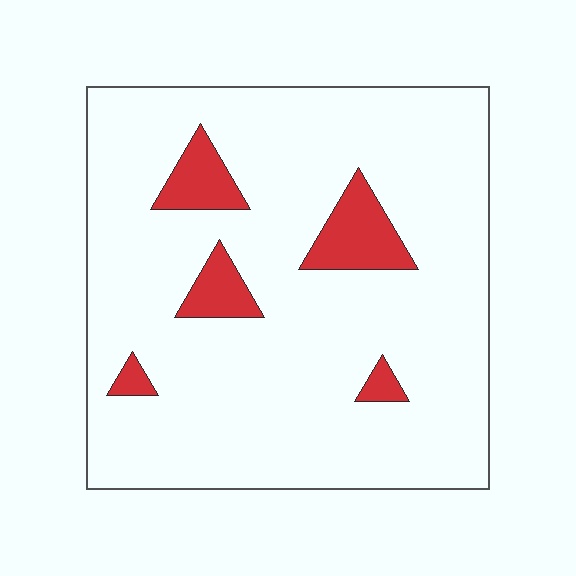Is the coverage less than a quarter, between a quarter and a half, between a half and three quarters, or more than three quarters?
Less than a quarter.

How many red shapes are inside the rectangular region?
5.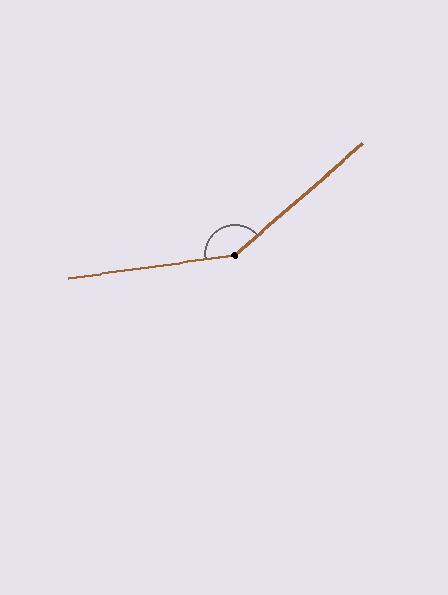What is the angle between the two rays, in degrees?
Approximately 147 degrees.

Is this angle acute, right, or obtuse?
It is obtuse.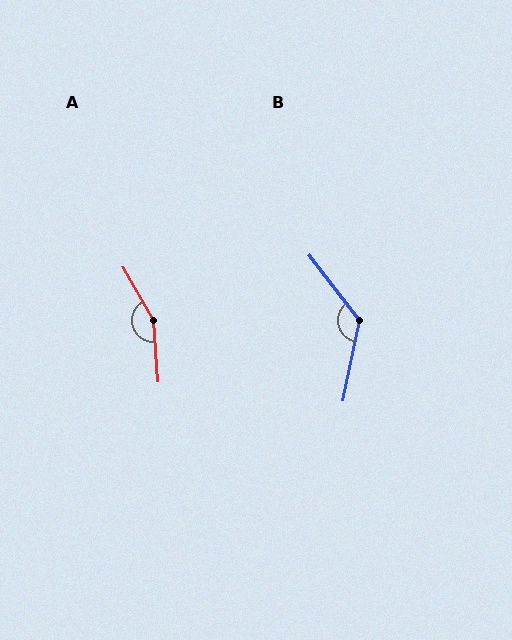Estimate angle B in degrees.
Approximately 130 degrees.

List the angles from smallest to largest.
B (130°), A (154°).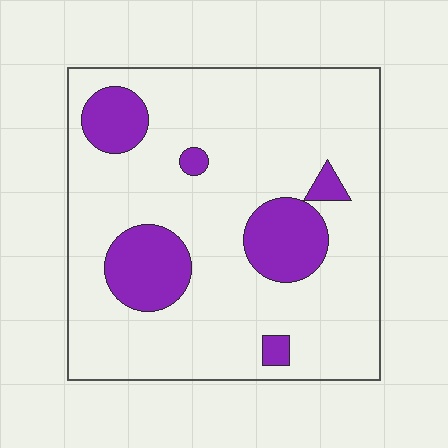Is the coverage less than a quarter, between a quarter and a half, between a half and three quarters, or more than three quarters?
Less than a quarter.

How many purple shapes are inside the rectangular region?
6.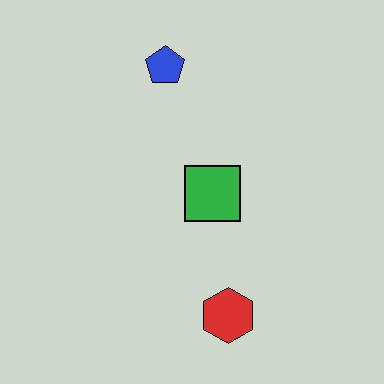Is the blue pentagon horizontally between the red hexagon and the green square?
No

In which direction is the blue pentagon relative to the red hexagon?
The blue pentagon is above the red hexagon.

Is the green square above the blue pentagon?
No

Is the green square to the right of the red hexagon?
No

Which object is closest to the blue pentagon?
The green square is closest to the blue pentagon.